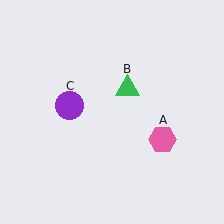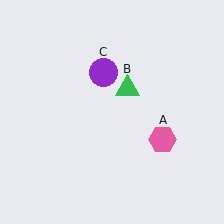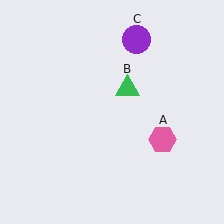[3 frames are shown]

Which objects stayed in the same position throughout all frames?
Pink hexagon (object A) and green triangle (object B) remained stationary.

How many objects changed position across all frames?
1 object changed position: purple circle (object C).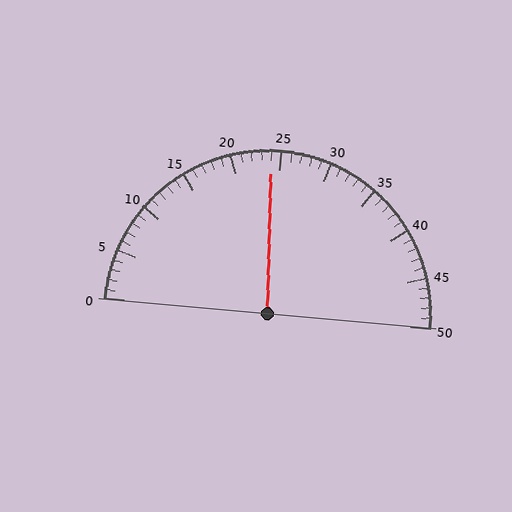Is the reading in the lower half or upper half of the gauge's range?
The reading is in the lower half of the range (0 to 50).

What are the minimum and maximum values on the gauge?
The gauge ranges from 0 to 50.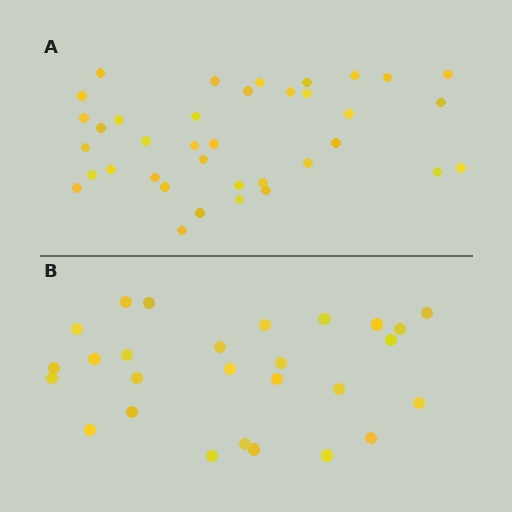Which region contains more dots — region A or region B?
Region A (the top region) has more dots.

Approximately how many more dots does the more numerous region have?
Region A has roughly 10 or so more dots than region B.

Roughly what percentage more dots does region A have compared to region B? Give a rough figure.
About 35% more.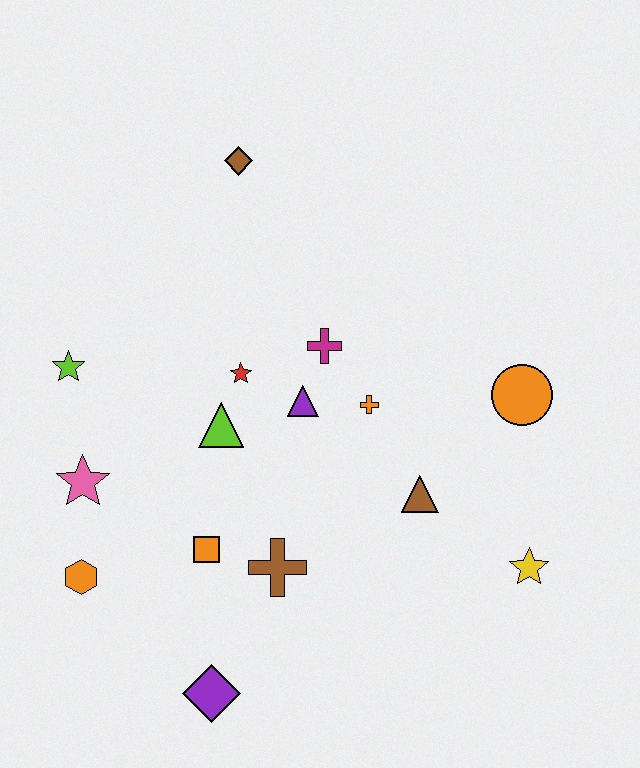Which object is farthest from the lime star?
The yellow star is farthest from the lime star.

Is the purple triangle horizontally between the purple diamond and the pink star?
No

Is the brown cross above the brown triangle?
No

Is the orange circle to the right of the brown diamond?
Yes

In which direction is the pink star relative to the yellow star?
The pink star is to the left of the yellow star.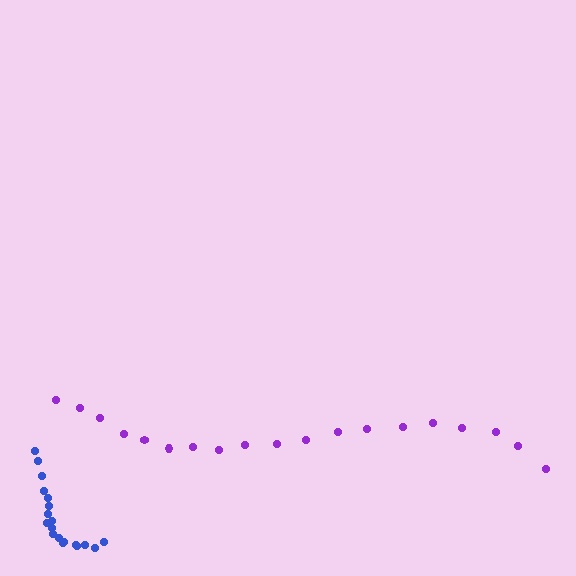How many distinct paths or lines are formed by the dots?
There are 2 distinct paths.